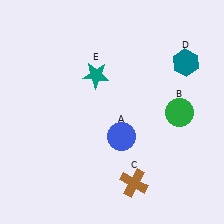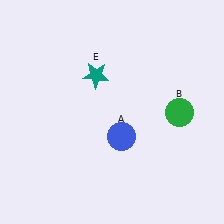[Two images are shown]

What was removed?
The brown cross (C), the teal hexagon (D) were removed in Image 2.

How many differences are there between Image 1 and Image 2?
There are 2 differences between the two images.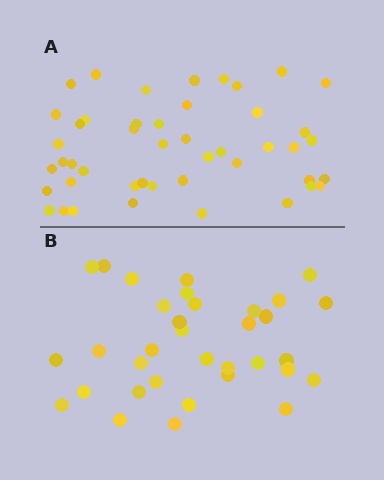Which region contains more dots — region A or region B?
Region A (the top region) has more dots.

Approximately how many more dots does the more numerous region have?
Region A has roughly 12 or so more dots than region B.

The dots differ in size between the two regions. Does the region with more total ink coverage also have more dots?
No. Region B has more total ink coverage because its dots are larger, but region A actually contains more individual dots. Total area can be misleading — the number of items is what matters here.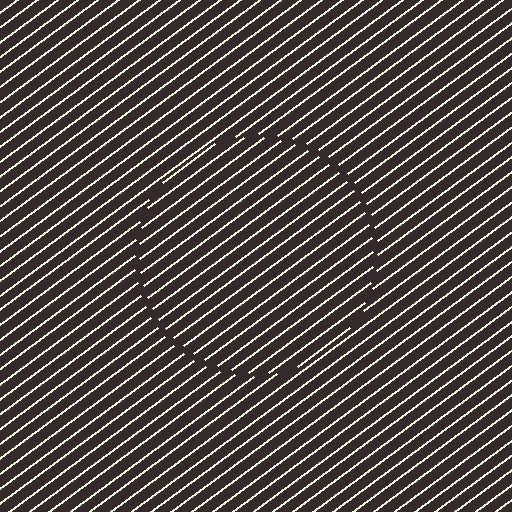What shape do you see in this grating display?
An illusory circle. The interior of the shape contains the same grating, shifted by half a period — the contour is defined by the phase discontinuity where line-ends from the inner and outer gratings abut.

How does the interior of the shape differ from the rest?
The interior of the shape contains the same grating, shifted by half a period — the contour is defined by the phase discontinuity where line-ends from the inner and outer gratings abut.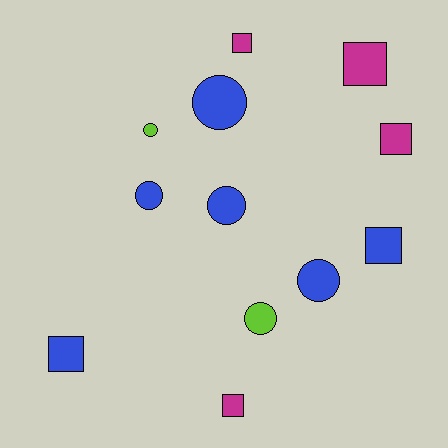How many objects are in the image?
There are 12 objects.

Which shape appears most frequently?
Circle, with 6 objects.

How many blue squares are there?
There are 2 blue squares.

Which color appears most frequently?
Blue, with 6 objects.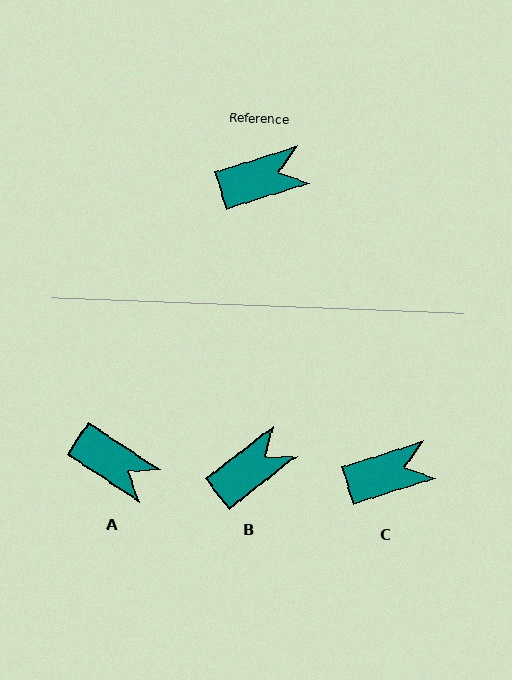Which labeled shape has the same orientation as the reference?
C.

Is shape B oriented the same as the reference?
No, it is off by about 20 degrees.